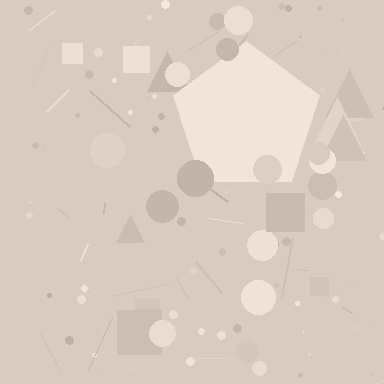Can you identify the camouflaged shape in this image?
The camouflaged shape is a pentagon.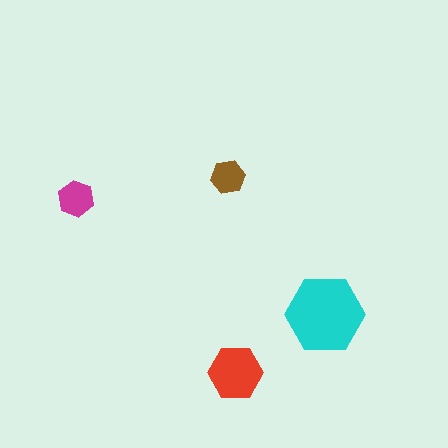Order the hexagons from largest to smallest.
the cyan one, the red one, the magenta one, the brown one.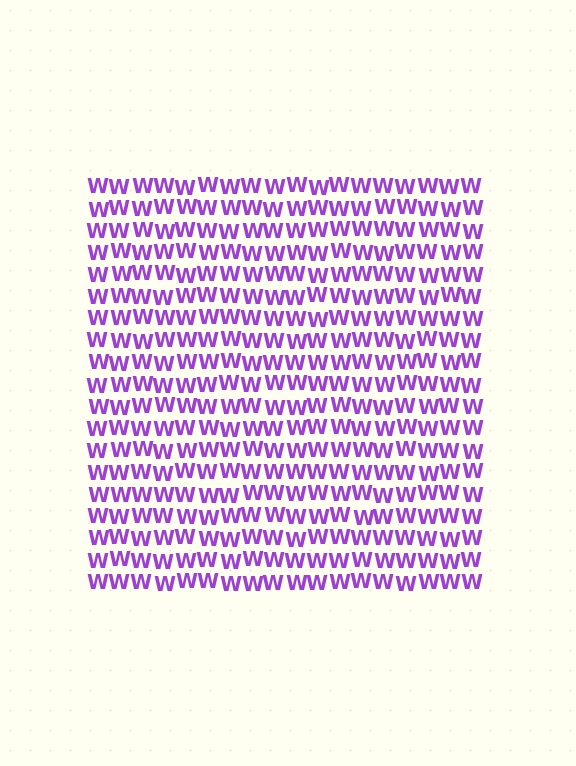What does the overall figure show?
The overall figure shows a square.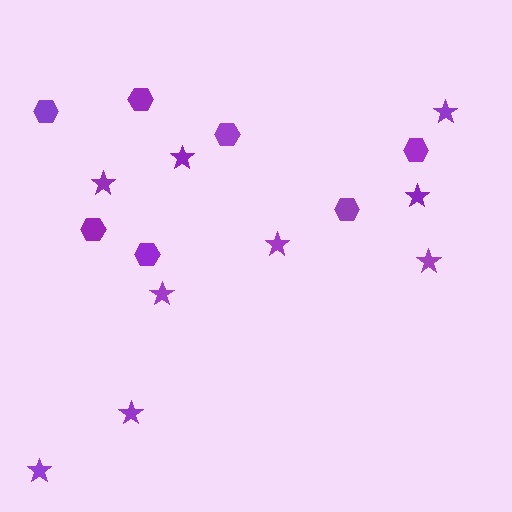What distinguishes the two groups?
There are 2 groups: one group of hexagons (7) and one group of stars (9).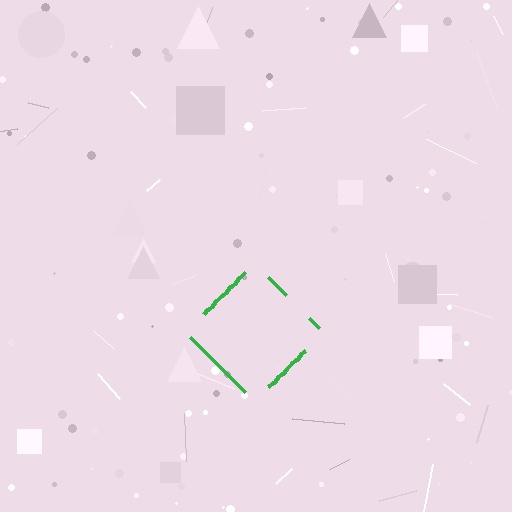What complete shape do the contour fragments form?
The contour fragments form a diamond.